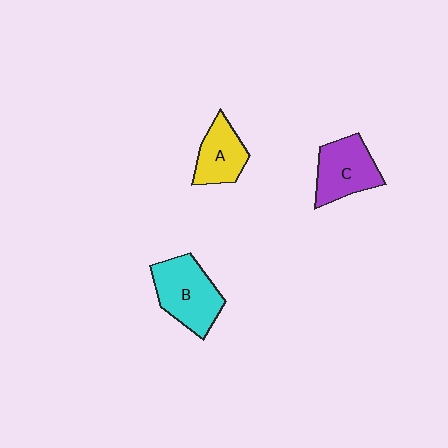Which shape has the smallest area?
Shape A (yellow).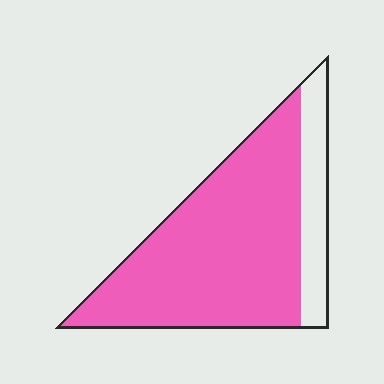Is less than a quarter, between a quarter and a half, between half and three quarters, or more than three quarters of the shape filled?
More than three quarters.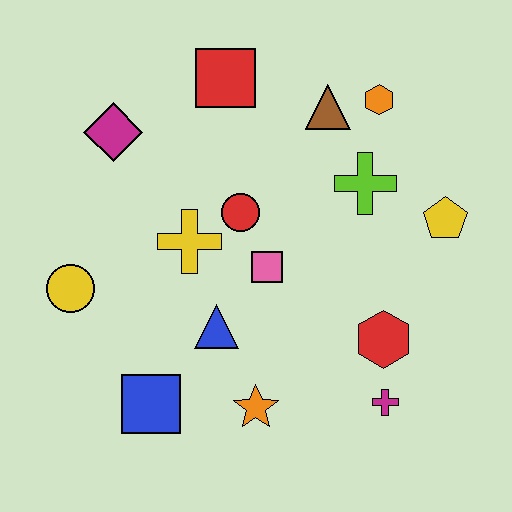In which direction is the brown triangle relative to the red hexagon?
The brown triangle is above the red hexagon.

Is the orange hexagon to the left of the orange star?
No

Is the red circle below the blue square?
No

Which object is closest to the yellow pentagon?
The lime cross is closest to the yellow pentagon.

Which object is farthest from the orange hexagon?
The blue square is farthest from the orange hexagon.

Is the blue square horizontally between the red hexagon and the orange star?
No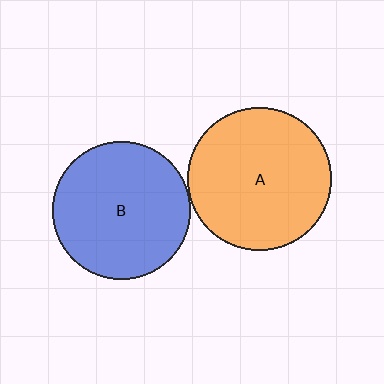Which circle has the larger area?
Circle A (orange).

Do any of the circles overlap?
No, none of the circles overlap.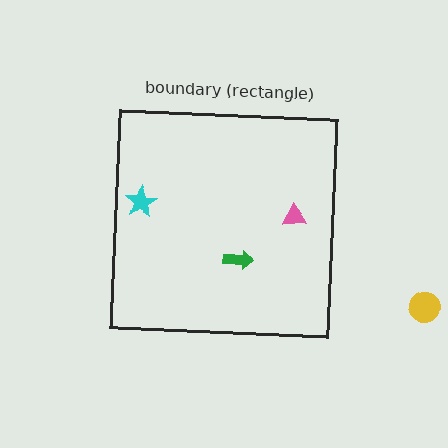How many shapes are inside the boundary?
3 inside, 1 outside.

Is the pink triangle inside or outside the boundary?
Inside.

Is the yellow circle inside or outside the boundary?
Outside.